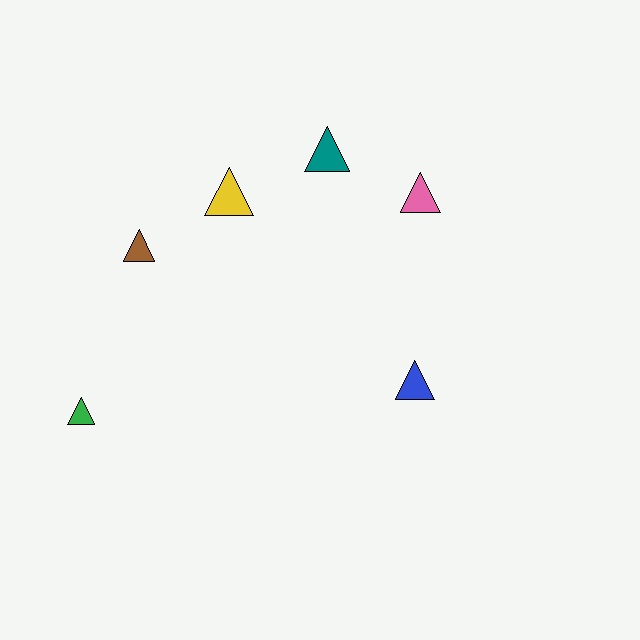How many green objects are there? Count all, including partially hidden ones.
There is 1 green object.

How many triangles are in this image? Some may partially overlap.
There are 6 triangles.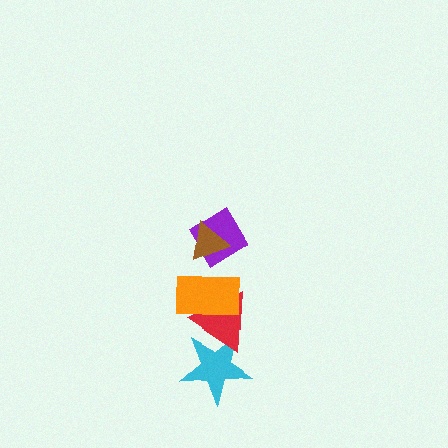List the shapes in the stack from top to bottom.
From top to bottom: the brown triangle, the purple diamond, the orange rectangle, the red triangle, the cyan star.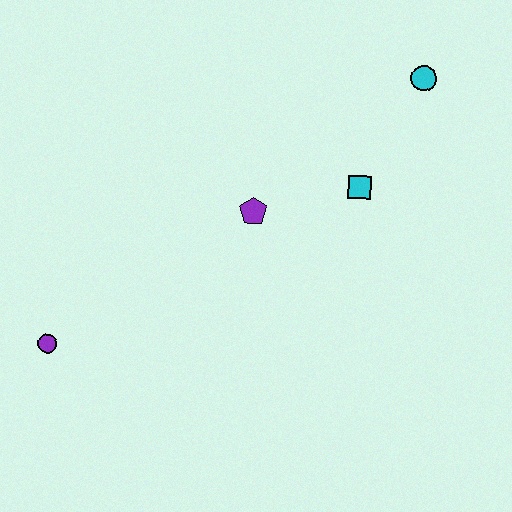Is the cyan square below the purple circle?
No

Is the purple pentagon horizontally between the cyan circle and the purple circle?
Yes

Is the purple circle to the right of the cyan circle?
No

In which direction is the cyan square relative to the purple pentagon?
The cyan square is to the right of the purple pentagon.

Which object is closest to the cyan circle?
The cyan square is closest to the cyan circle.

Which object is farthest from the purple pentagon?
The purple circle is farthest from the purple pentagon.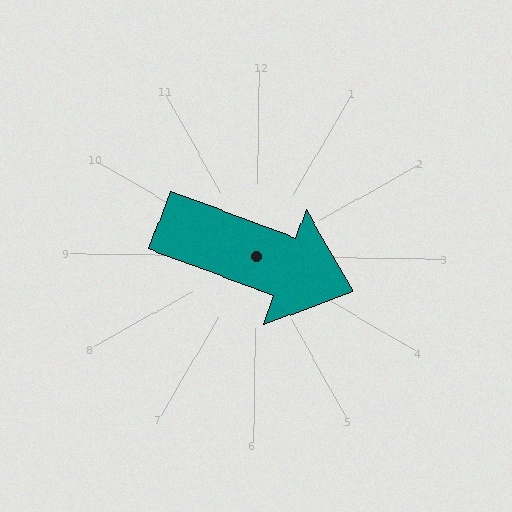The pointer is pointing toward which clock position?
Roughly 4 o'clock.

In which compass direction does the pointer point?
East.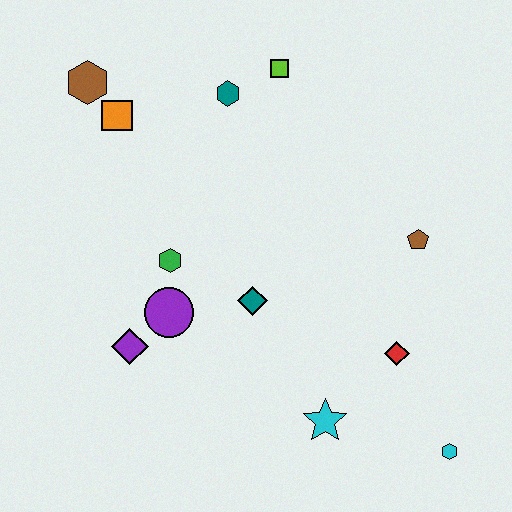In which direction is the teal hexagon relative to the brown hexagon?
The teal hexagon is to the right of the brown hexagon.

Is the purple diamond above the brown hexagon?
No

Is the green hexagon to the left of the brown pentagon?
Yes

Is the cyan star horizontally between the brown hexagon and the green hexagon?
No